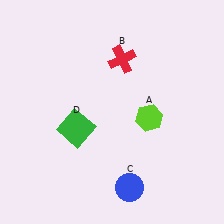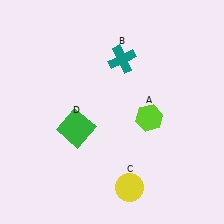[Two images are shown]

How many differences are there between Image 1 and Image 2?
There are 2 differences between the two images.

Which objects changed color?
B changed from red to teal. C changed from blue to yellow.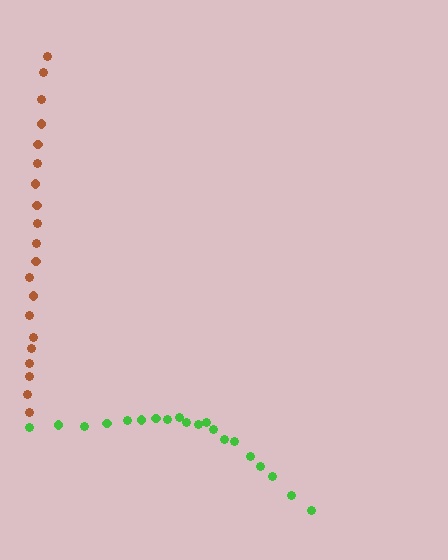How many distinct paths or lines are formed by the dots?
There are 2 distinct paths.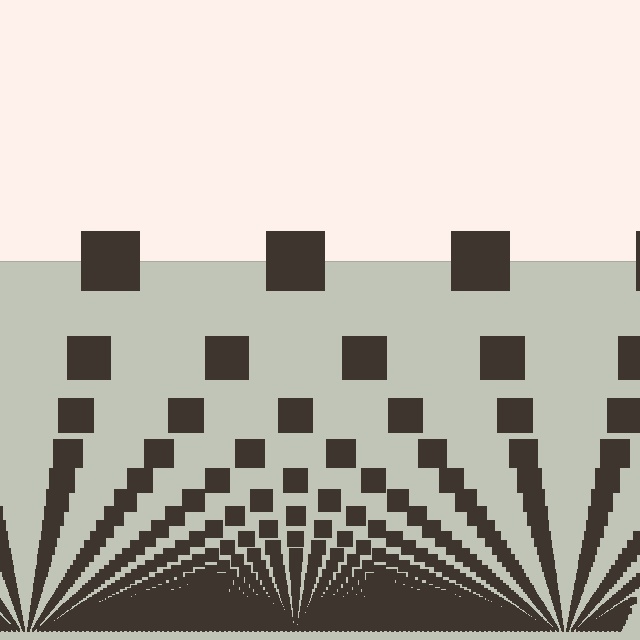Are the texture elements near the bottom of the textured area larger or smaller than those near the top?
Smaller. The gradient is inverted — elements near the bottom are smaller and denser.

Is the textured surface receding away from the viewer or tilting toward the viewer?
The surface appears to tilt toward the viewer. Texture elements get larger and sparser toward the top.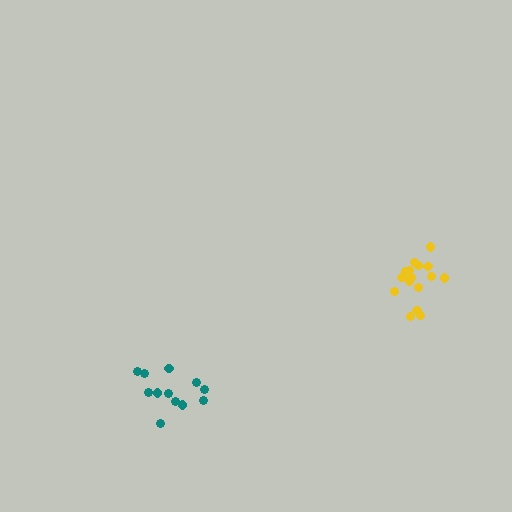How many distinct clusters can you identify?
There are 2 distinct clusters.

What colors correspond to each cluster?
The clusters are colored: yellow, teal.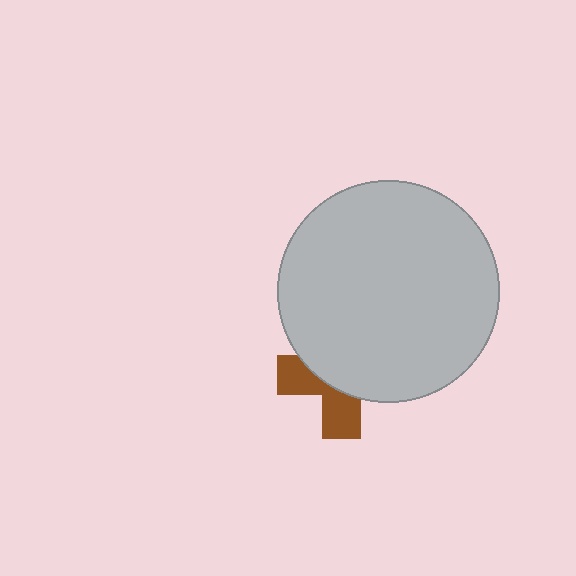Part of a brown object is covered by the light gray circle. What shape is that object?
It is a cross.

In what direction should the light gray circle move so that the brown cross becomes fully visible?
The light gray circle should move up. That is the shortest direction to clear the overlap and leave the brown cross fully visible.